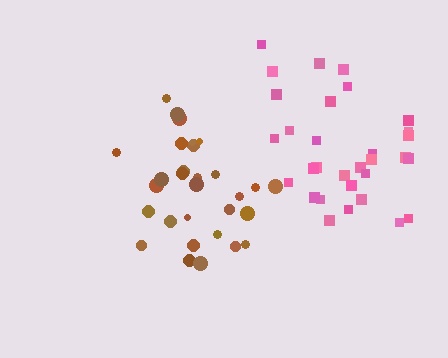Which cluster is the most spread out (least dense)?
Pink.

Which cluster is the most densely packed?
Brown.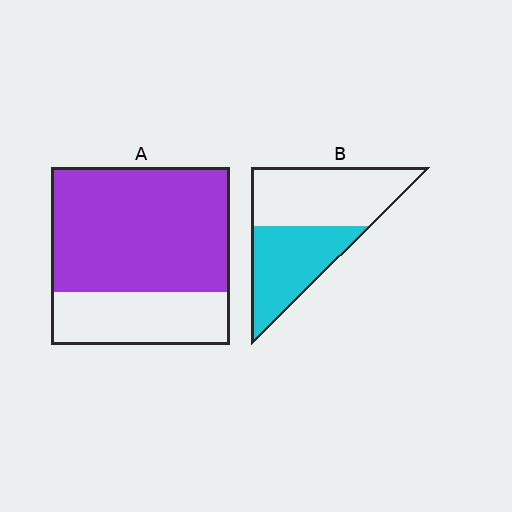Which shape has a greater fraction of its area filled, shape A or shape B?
Shape A.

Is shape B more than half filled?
No.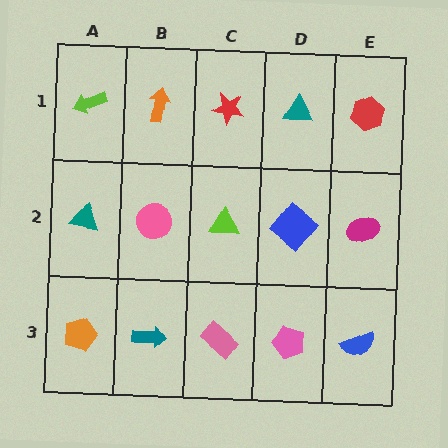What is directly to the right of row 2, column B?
A lime triangle.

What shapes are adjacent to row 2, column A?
A lime arrow (row 1, column A), an orange pentagon (row 3, column A), a pink circle (row 2, column B).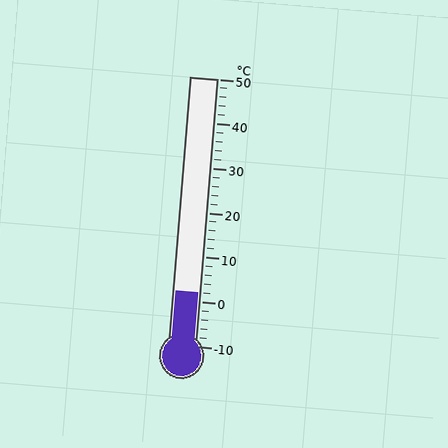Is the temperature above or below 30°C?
The temperature is below 30°C.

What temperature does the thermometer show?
The thermometer shows approximately 2°C.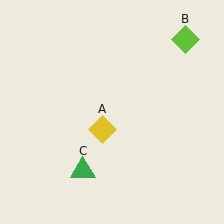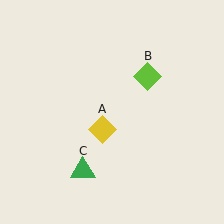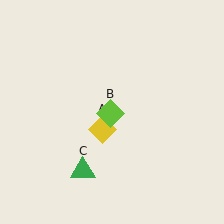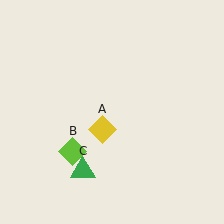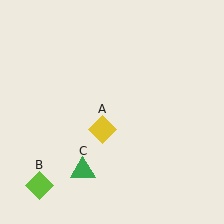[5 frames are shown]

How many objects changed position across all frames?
1 object changed position: lime diamond (object B).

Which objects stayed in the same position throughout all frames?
Yellow diamond (object A) and green triangle (object C) remained stationary.